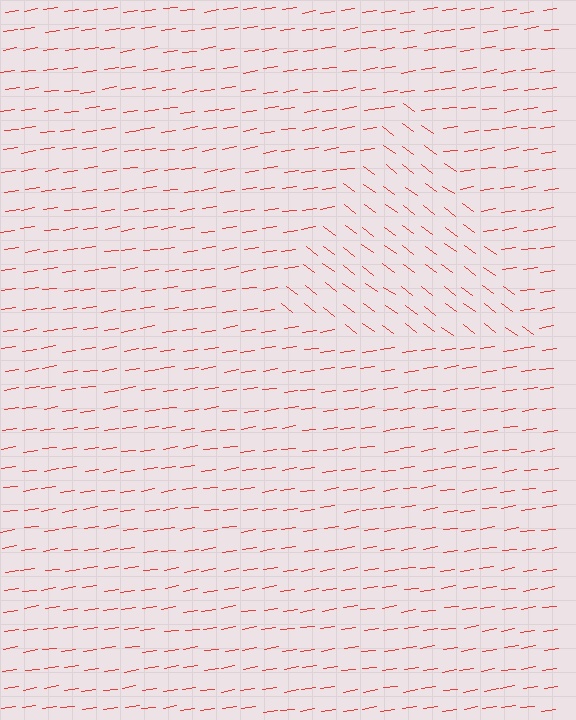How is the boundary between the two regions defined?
The boundary is defined purely by a change in line orientation (approximately 45 degrees difference). All lines are the same color and thickness.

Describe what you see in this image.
The image is filled with small red line segments. A triangle region in the image has lines oriented differently from the surrounding lines, creating a visible texture boundary.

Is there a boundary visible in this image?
Yes, there is a texture boundary formed by a change in line orientation.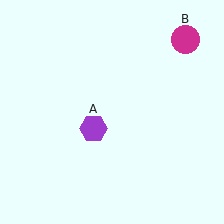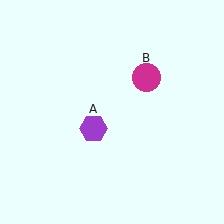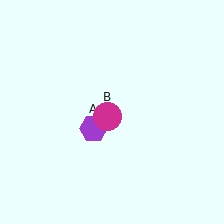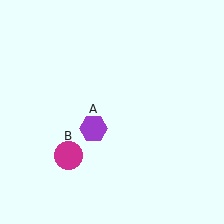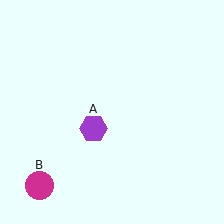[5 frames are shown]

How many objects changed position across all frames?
1 object changed position: magenta circle (object B).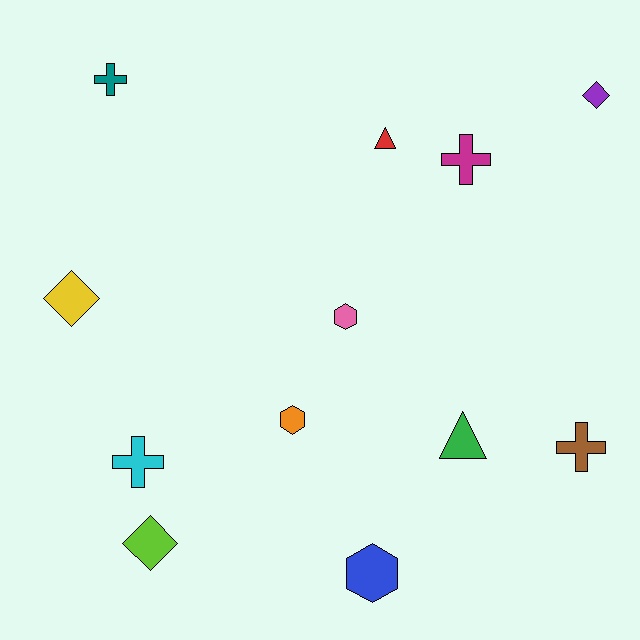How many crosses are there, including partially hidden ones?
There are 4 crosses.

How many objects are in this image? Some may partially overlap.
There are 12 objects.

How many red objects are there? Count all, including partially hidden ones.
There is 1 red object.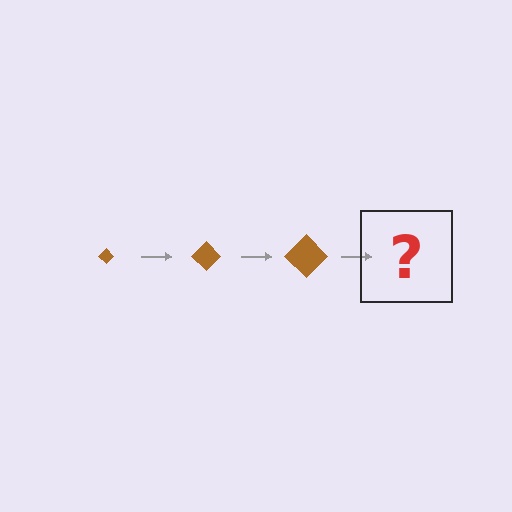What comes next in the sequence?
The next element should be a brown diamond, larger than the previous one.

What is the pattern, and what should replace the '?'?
The pattern is that the diamond gets progressively larger each step. The '?' should be a brown diamond, larger than the previous one.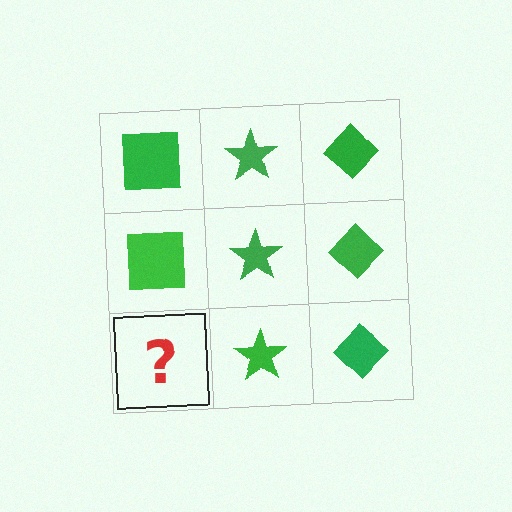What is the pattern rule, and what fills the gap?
The rule is that each column has a consistent shape. The gap should be filled with a green square.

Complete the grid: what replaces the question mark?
The question mark should be replaced with a green square.